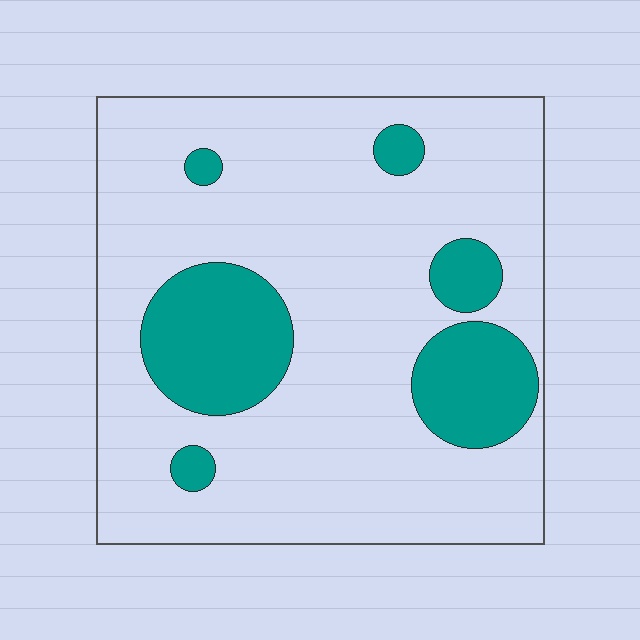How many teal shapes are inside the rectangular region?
6.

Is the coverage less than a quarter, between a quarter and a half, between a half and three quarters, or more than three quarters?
Less than a quarter.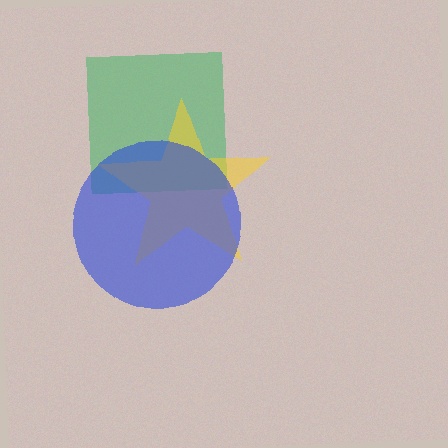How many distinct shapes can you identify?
There are 3 distinct shapes: a green square, a yellow star, a blue circle.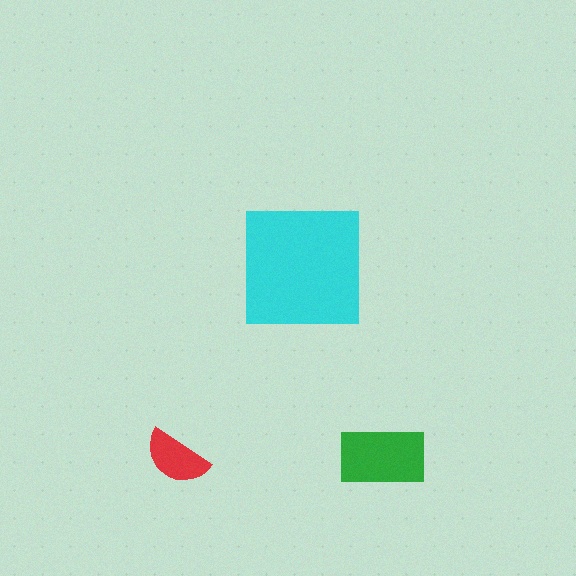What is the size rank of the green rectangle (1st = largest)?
2nd.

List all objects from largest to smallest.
The cyan square, the green rectangle, the red semicircle.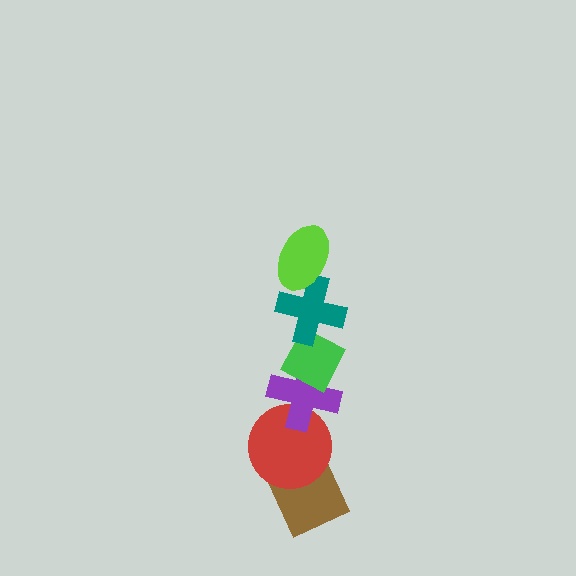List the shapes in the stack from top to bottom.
From top to bottom: the lime ellipse, the teal cross, the green diamond, the purple cross, the red circle, the brown diamond.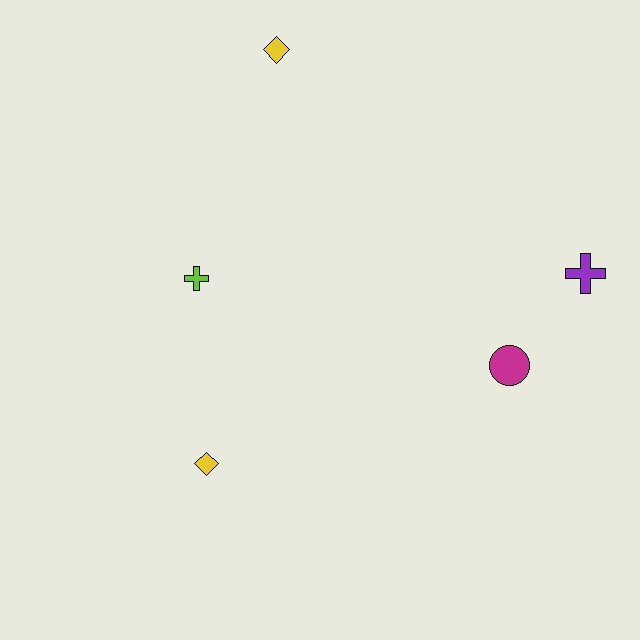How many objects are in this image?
There are 5 objects.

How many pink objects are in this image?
There are no pink objects.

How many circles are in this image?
There is 1 circle.